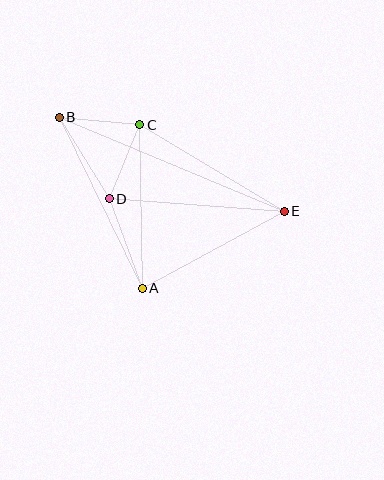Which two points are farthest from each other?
Points B and E are farthest from each other.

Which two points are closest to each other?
Points C and D are closest to each other.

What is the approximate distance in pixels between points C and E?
The distance between C and E is approximately 169 pixels.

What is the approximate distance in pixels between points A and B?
The distance between A and B is approximately 190 pixels.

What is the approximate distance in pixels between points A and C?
The distance between A and C is approximately 164 pixels.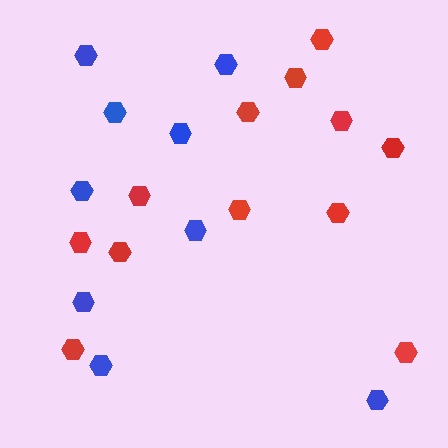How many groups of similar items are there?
There are 2 groups: one group of blue hexagons (9) and one group of red hexagons (12).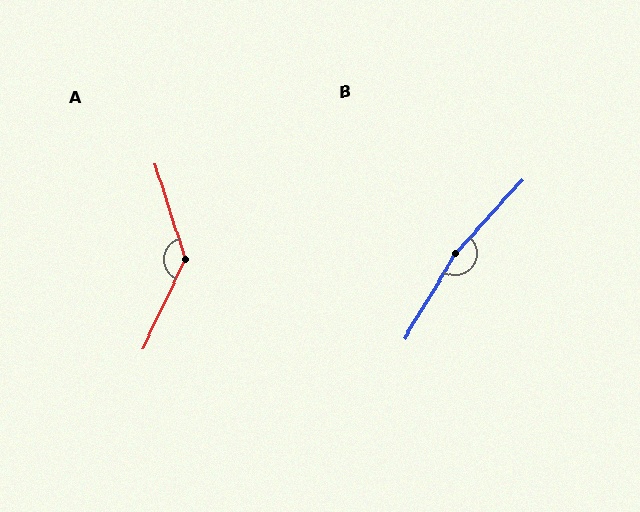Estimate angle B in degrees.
Approximately 168 degrees.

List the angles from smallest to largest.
A (137°), B (168°).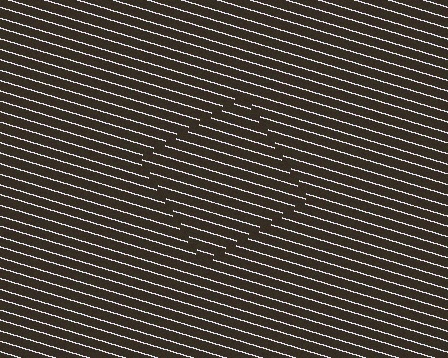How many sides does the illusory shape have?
4 sides — the line-ends trace a square.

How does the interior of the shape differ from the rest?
The interior of the shape contains the same grating, shifted by half a period — the contour is defined by the phase discontinuity where line-ends from the inner and outer gratings abut.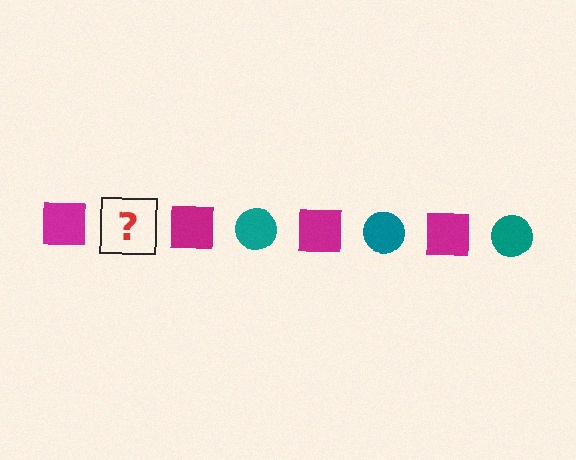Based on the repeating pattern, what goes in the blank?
The blank should be a teal circle.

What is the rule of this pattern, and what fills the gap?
The rule is that the pattern alternates between magenta square and teal circle. The gap should be filled with a teal circle.